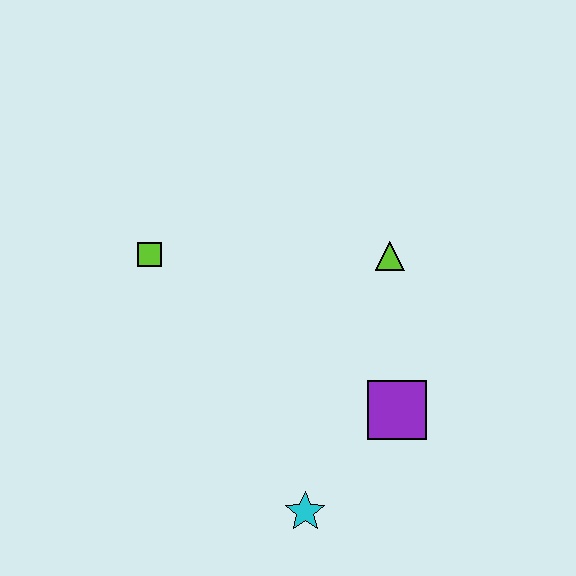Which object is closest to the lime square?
The lime triangle is closest to the lime square.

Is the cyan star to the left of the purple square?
Yes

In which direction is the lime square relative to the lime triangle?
The lime square is to the left of the lime triangle.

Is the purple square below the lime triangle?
Yes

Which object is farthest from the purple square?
The lime square is farthest from the purple square.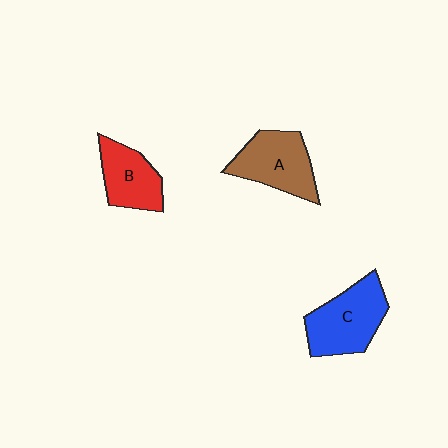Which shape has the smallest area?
Shape B (red).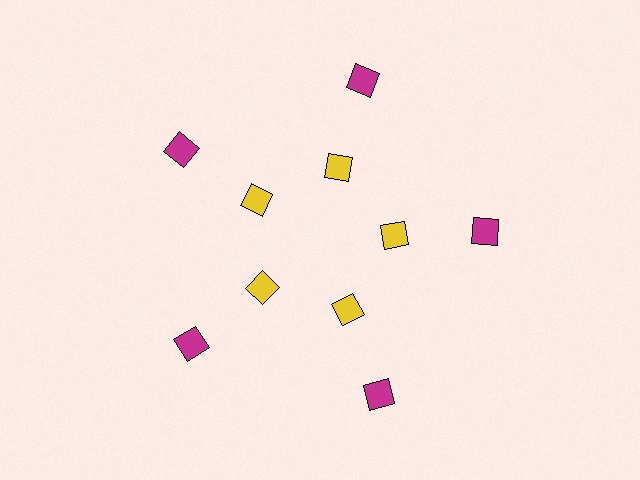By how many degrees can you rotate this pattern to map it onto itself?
The pattern maps onto itself every 72 degrees of rotation.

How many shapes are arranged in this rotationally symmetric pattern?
There are 10 shapes, arranged in 5 groups of 2.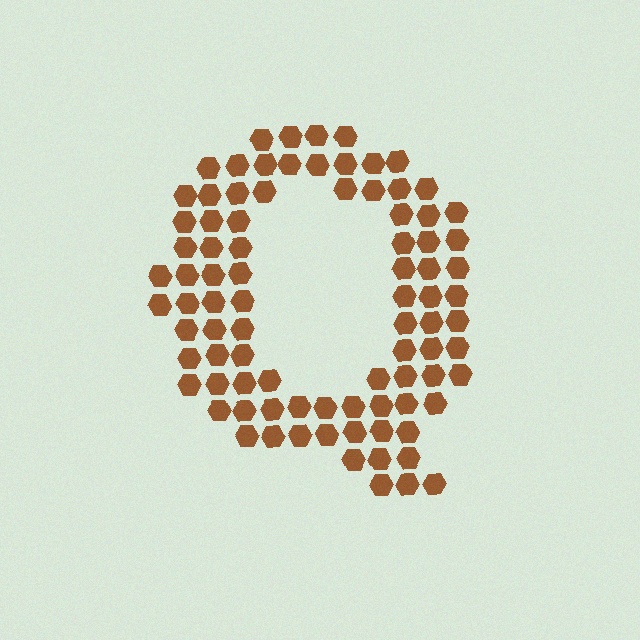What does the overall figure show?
The overall figure shows the letter Q.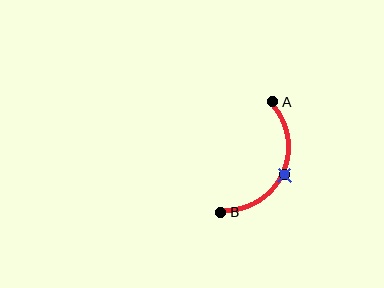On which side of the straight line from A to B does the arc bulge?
The arc bulges to the right of the straight line connecting A and B.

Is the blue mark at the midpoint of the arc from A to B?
Yes. The blue mark lies on the arc at equal arc-length from both A and B — it is the arc midpoint.